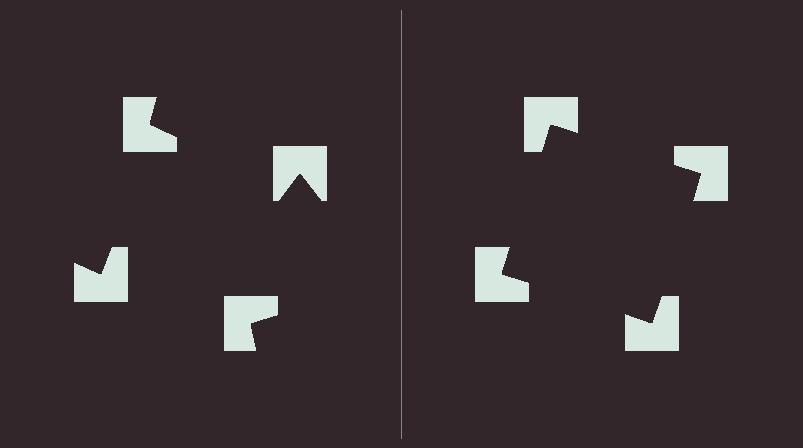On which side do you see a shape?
An illusory square appears on the right side. On the left side the wedge cuts are rotated, so no coherent shape forms.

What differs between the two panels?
The notched squares are positioned identically on both sides; only the wedge orientations differ. On the right they align to a square; on the left they are misaligned.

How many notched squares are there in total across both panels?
8 — 4 on each side.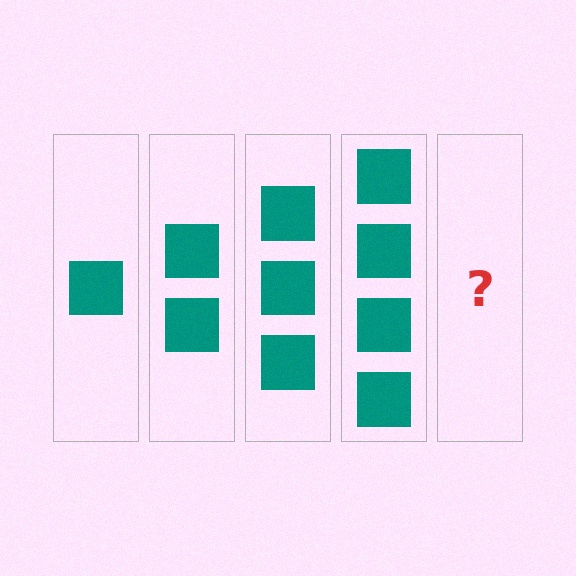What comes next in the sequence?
The next element should be 5 squares.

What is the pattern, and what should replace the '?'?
The pattern is that each step adds one more square. The '?' should be 5 squares.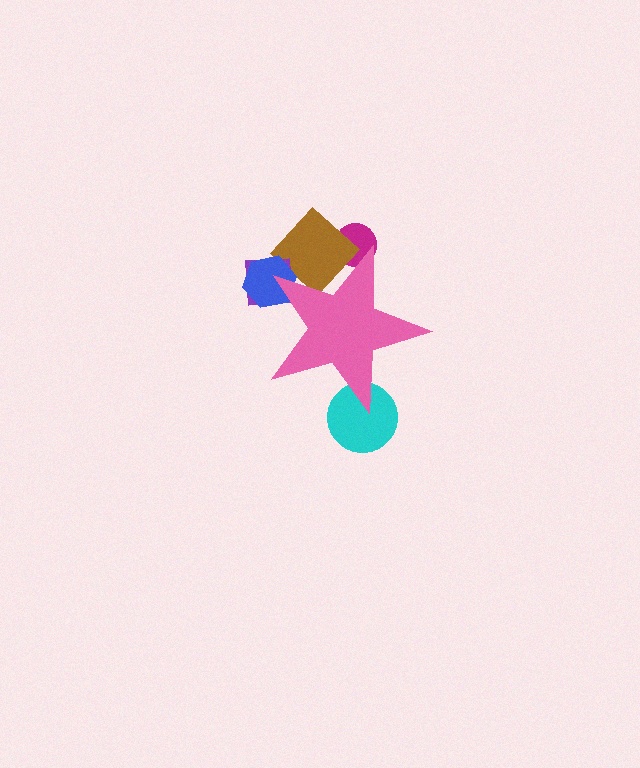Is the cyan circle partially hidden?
Yes, the cyan circle is partially hidden behind the pink star.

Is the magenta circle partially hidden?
Yes, the magenta circle is partially hidden behind the pink star.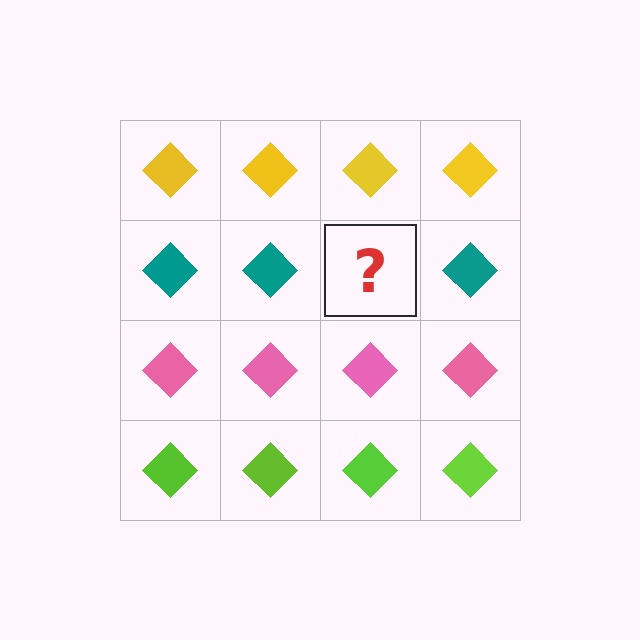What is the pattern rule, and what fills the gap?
The rule is that each row has a consistent color. The gap should be filled with a teal diamond.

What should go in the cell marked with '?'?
The missing cell should contain a teal diamond.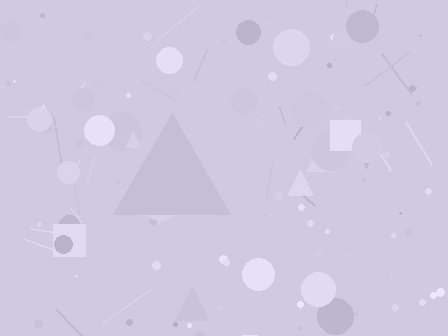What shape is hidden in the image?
A triangle is hidden in the image.